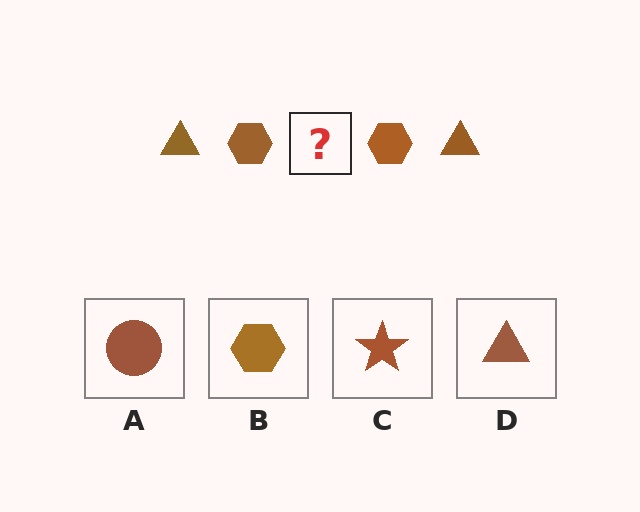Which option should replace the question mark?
Option D.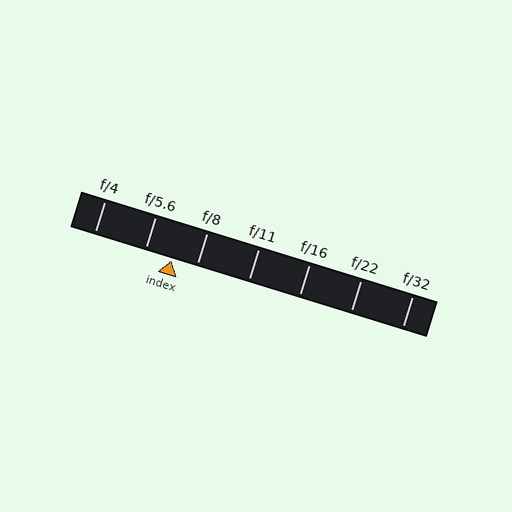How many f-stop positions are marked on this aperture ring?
There are 7 f-stop positions marked.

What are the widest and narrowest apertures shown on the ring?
The widest aperture shown is f/4 and the narrowest is f/32.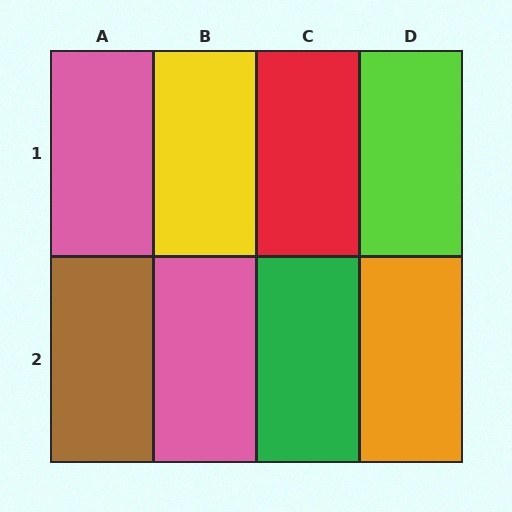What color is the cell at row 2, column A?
Brown.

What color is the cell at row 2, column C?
Green.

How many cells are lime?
1 cell is lime.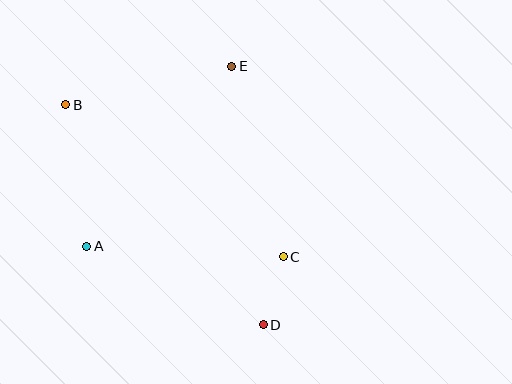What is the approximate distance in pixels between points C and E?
The distance between C and E is approximately 197 pixels.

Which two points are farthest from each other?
Points B and D are farthest from each other.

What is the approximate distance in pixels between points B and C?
The distance between B and C is approximately 265 pixels.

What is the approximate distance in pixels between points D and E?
The distance between D and E is approximately 260 pixels.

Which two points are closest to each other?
Points C and D are closest to each other.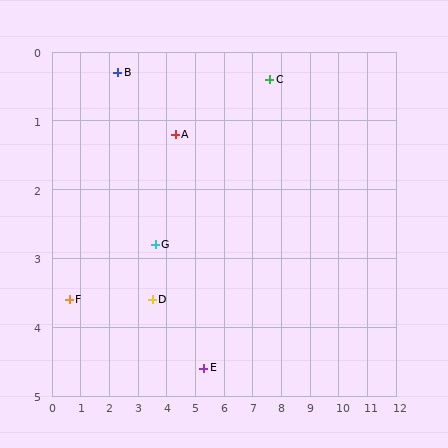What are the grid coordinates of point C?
Point C is at approximately (7.6, 0.4).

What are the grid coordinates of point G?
Point G is at approximately (3.6, 2.8).